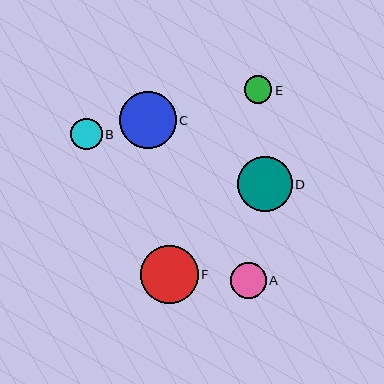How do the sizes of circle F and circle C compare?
Circle F and circle C are approximately the same size.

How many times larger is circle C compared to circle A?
Circle C is approximately 1.6 times the size of circle A.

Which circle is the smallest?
Circle E is the smallest with a size of approximately 28 pixels.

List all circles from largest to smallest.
From largest to smallest: F, C, D, A, B, E.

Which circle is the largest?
Circle F is the largest with a size of approximately 58 pixels.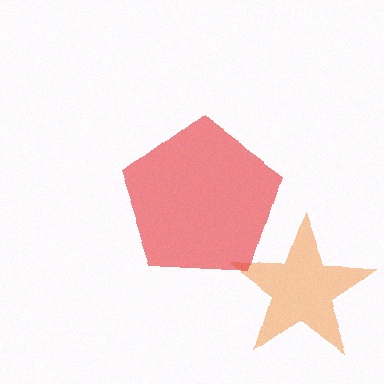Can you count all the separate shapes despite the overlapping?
Yes, there are 2 separate shapes.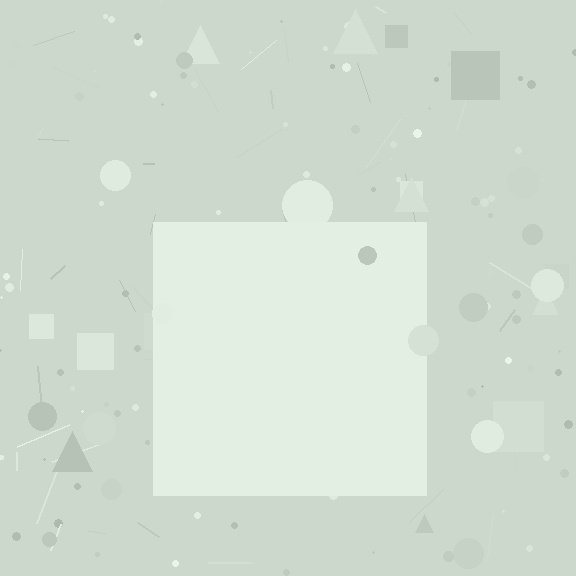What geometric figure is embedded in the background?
A square is embedded in the background.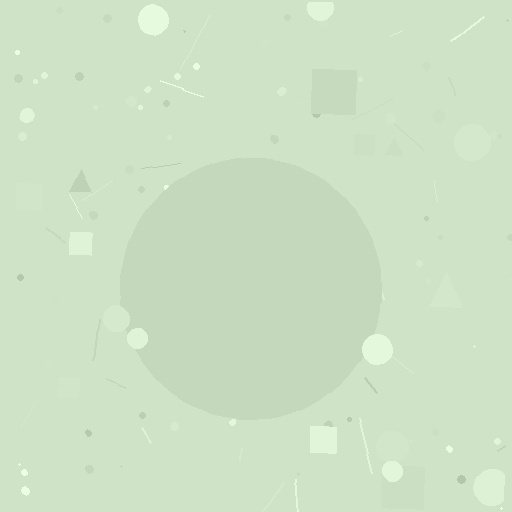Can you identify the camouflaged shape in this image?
The camouflaged shape is a circle.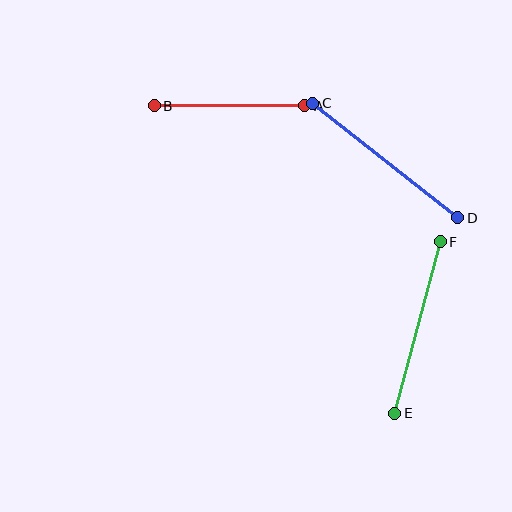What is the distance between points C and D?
The distance is approximately 185 pixels.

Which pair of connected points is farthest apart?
Points C and D are farthest apart.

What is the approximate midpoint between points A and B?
The midpoint is at approximately (229, 106) pixels.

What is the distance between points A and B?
The distance is approximately 150 pixels.